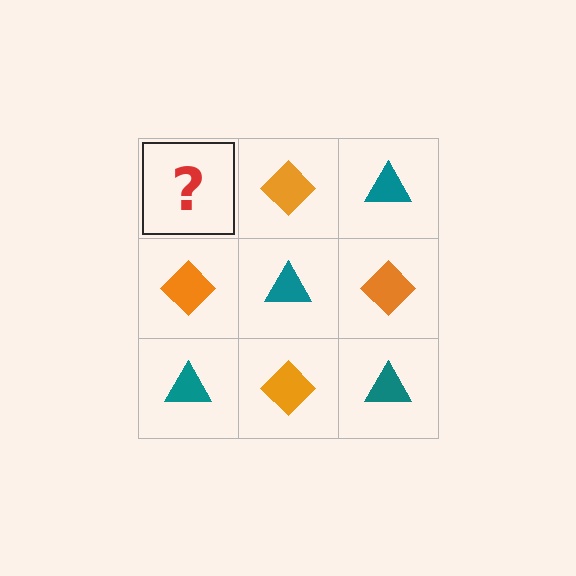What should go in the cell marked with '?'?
The missing cell should contain a teal triangle.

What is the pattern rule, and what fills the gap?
The rule is that it alternates teal triangle and orange diamond in a checkerboard pattern. The gap should be filled with a teal triangle.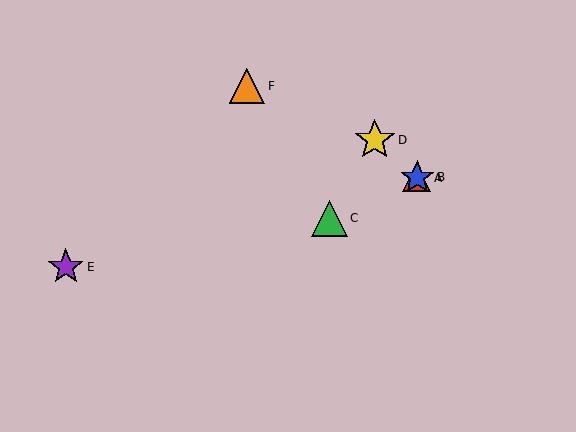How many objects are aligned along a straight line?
3 objects (A, B, C) are aligned along a straight line.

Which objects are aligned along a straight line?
Objects A, B, C are aligned along a straight line.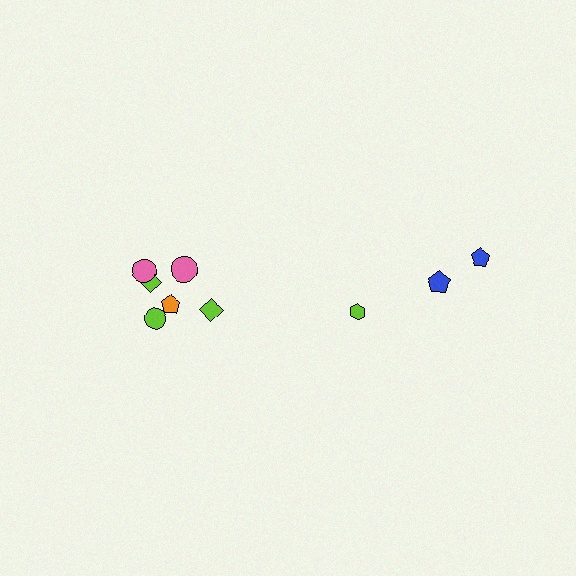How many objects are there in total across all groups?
There are 9 objects.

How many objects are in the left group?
There are 6 objects.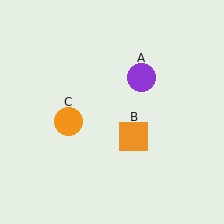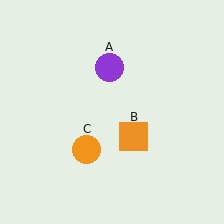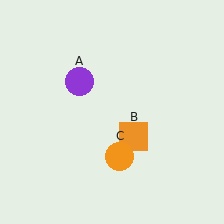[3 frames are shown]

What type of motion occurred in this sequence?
The purple circle (object A), orange circle (object C) rotated counterclockwise around the center of the scene.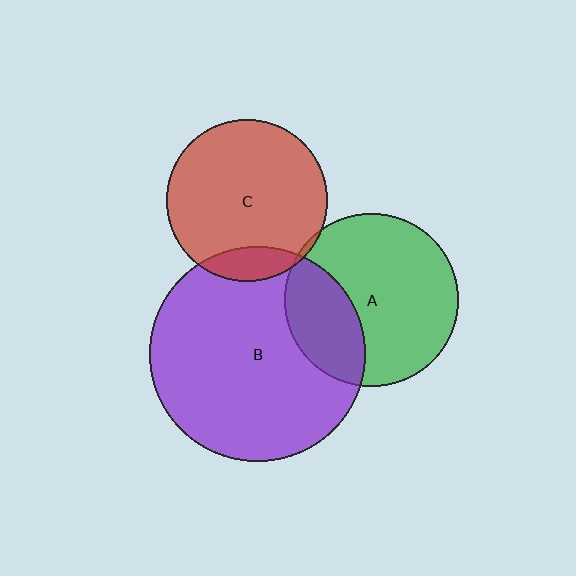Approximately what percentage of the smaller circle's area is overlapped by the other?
Approximately 10%.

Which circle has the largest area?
Circle B (purple).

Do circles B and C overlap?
Yes.